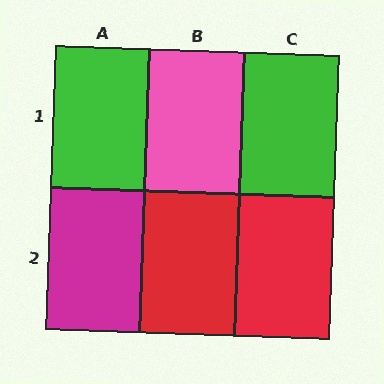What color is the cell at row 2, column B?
Red.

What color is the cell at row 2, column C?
Red.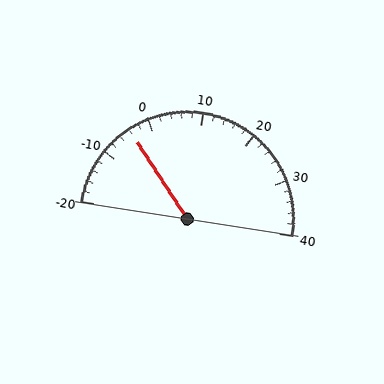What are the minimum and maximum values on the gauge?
The gauge ranges from -20 to 40.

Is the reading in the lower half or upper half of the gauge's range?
The reading is in the lower half of the range (-20 to 40).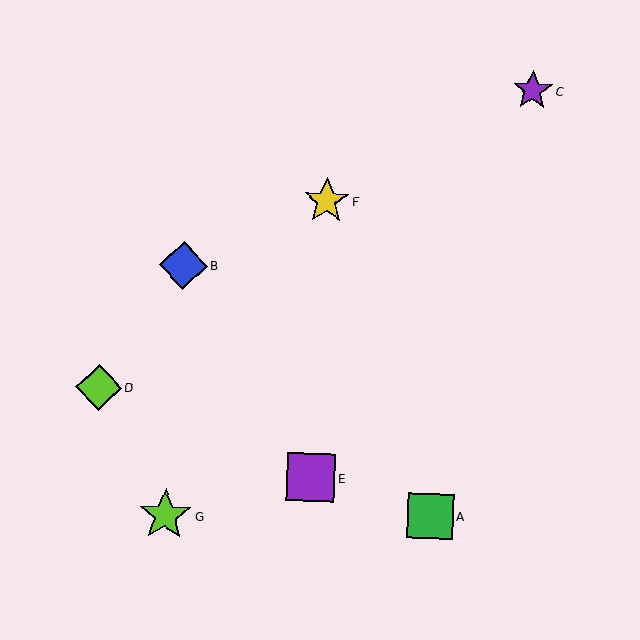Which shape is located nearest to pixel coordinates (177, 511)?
The lime star (labeled G) at (165, 515) is nearest to that location.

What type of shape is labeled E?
Shape E is a purple square.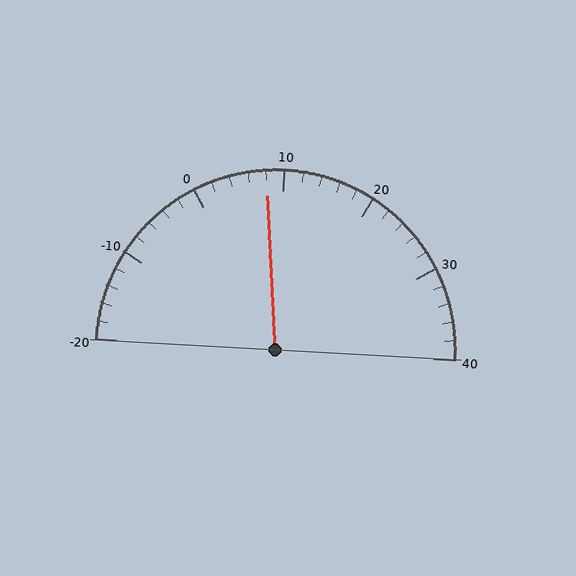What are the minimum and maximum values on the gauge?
The gauge ranges from -20 to 40.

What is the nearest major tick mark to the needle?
The nearest major tick mark is 10.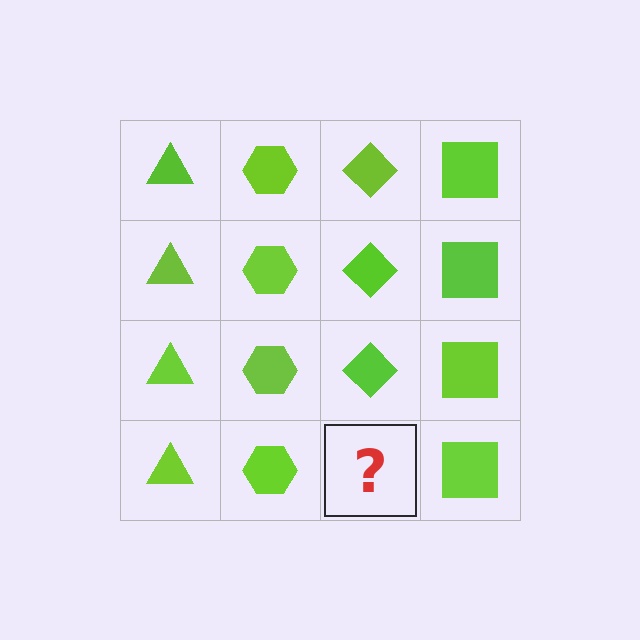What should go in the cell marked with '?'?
The missing cell should contain a lime diamond.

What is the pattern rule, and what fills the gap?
The rule is that each column has a consistent shape. The gap should be filled with a lime diamond.